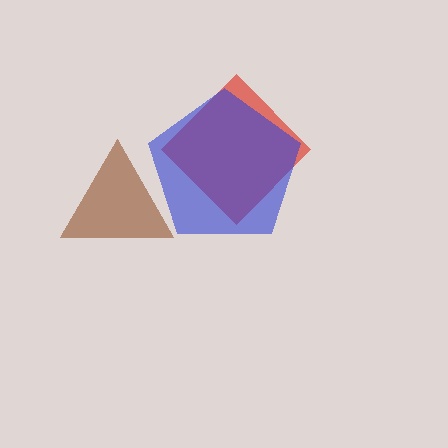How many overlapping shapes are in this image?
There are 3 overlapping shapes in the image.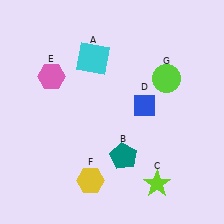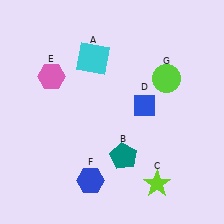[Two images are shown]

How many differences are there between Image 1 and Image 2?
There is 1 difference between the two images.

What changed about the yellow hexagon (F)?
In Image 1, F is yellow. In Image 2, it changed to blue.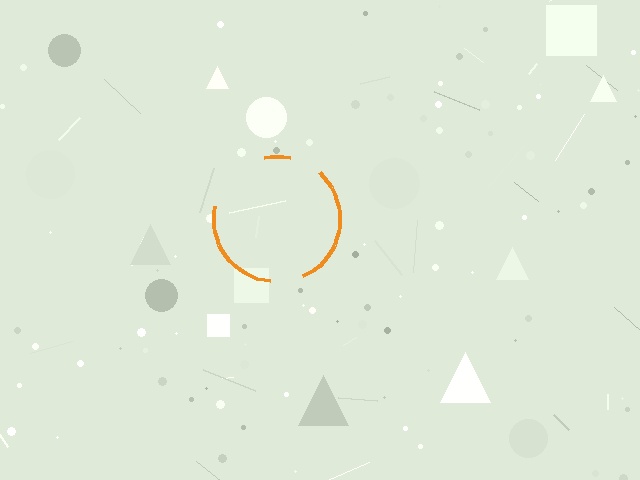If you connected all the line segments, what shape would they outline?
They would outline a circle.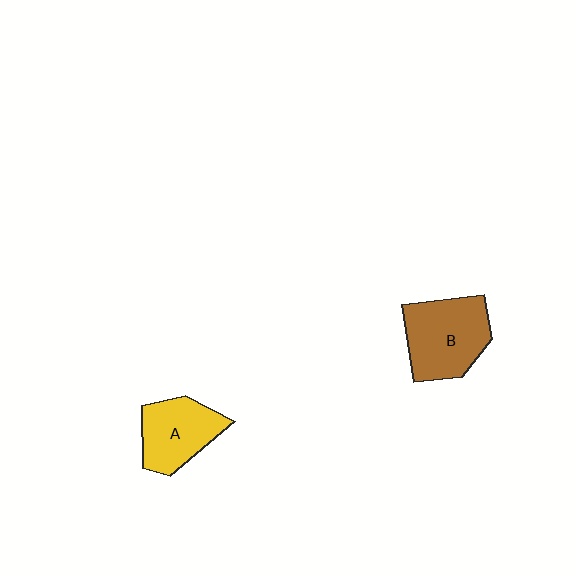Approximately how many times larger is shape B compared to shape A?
Approximately 1.2 times.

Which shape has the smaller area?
Shape A (yellow).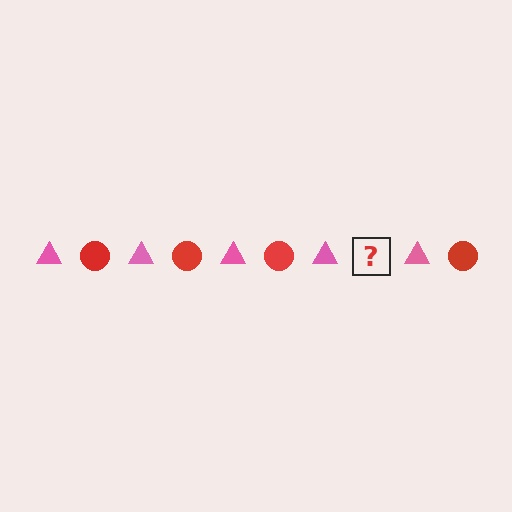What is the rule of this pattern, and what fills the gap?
The rule is that the pattern alternates between pink triangle and red circle. The gap should be filled with a red circle.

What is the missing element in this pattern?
The missing element is a red circle.